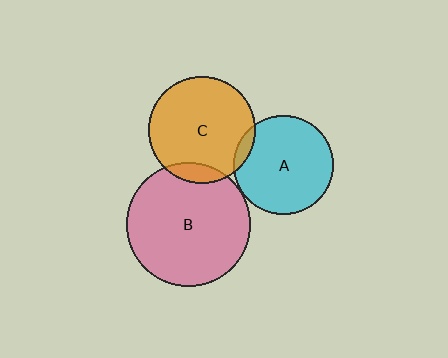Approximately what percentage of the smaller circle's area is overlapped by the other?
Approximately 10%.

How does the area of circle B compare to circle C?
Approximately 1.4 times.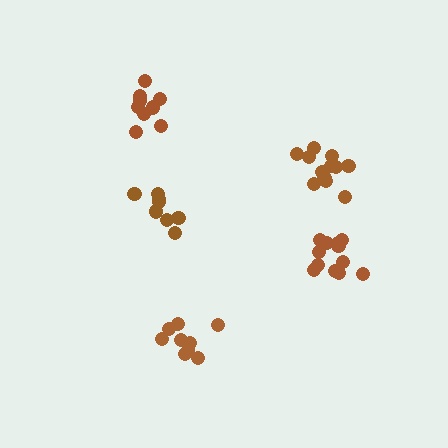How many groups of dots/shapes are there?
There are 5 groups.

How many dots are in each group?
Group 1: 12 dots, Group 2: 13 dots, Group 3: 9 dots, Group 4: 9 dots, Group 5: 9 dots (52 total).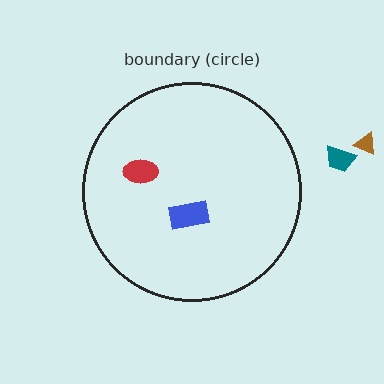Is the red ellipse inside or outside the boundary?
Inside.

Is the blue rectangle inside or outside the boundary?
Inside.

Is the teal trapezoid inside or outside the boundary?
Outside.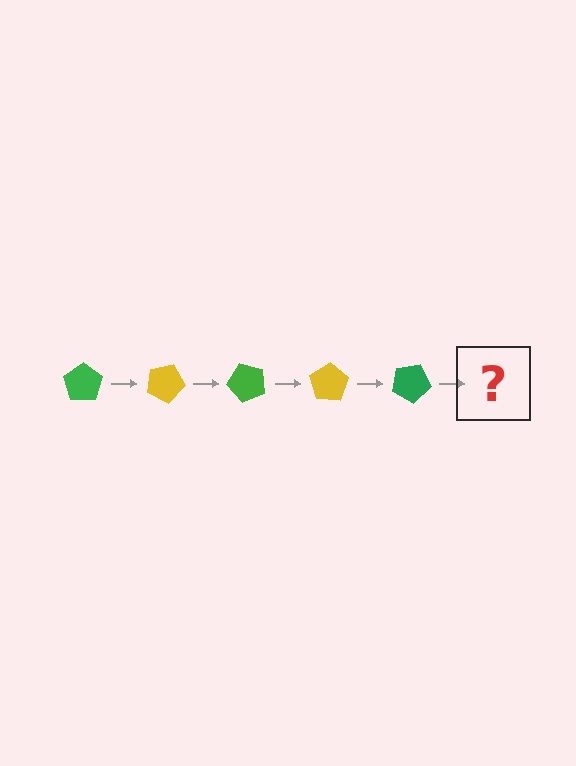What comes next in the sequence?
The next element should be a yellow pentagon, rotated 125 degrees from the start.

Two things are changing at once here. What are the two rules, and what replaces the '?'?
The two rules are that it rotates 25 degrees each step and the color cycles through green and yellow. The '?' should be a yellow pentagon, rotated 125 degrees from the start.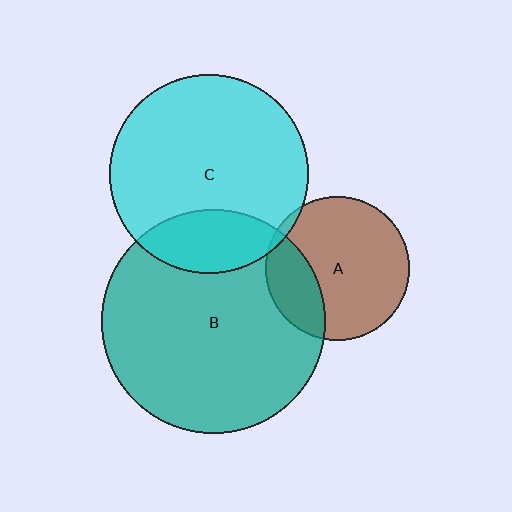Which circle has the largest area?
Circle B (teal).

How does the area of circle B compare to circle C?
Approximately 1.3 times.